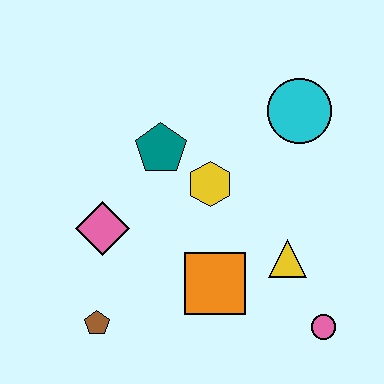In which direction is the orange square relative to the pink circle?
The orange square is to the left of the pink circle.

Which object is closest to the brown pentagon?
The pink diamond is closest to the brown pentagon.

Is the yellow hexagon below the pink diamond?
No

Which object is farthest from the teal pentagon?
The pink circle is farthest from the teal pentagon.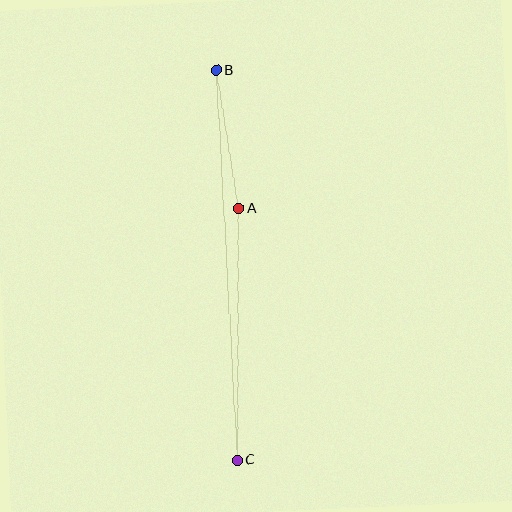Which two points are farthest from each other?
Points B and C are farthest from each other.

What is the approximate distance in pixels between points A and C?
The distance between A and C is approximately 252 pixels.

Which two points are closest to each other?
Points A and B are closest to each other.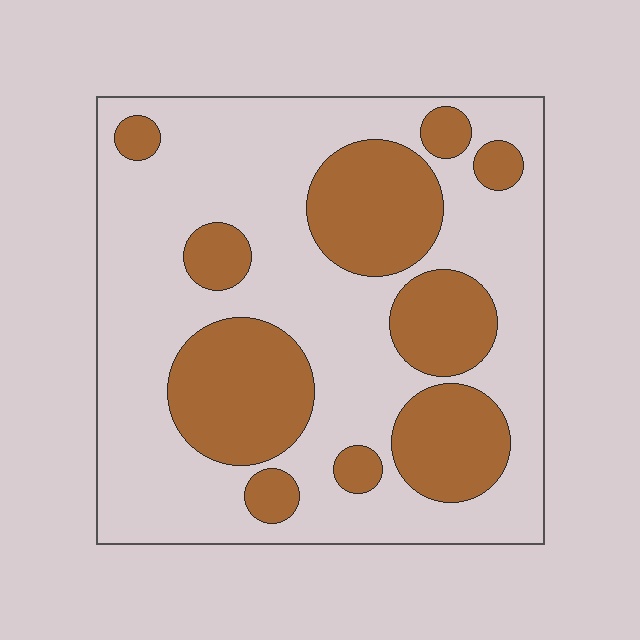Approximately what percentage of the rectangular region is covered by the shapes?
Approximately 35%.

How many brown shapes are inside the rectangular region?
10.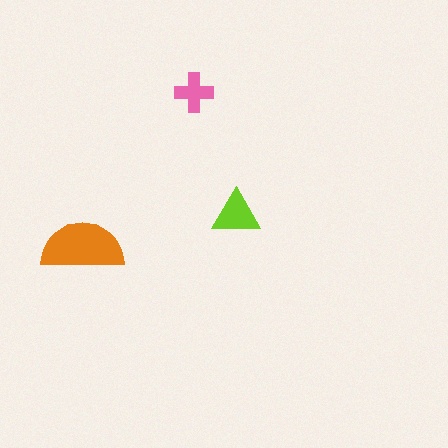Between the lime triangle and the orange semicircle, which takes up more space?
The orange semicircle.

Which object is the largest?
The orange semicircle.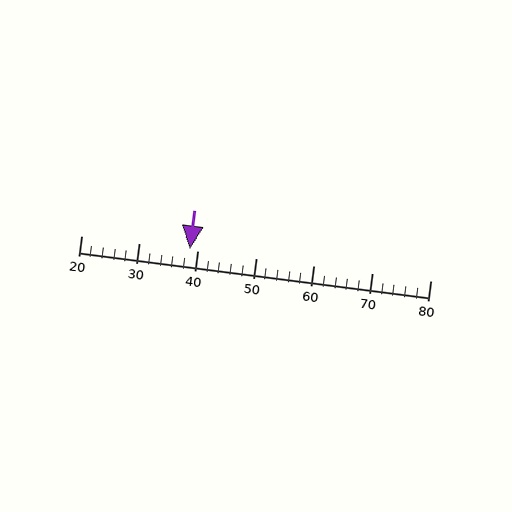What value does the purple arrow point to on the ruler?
The purple arrow points to approximately 39.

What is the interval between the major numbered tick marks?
The major tick marks are spaced 10 units apart.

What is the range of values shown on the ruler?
The ruler shows values from 20 to 80.